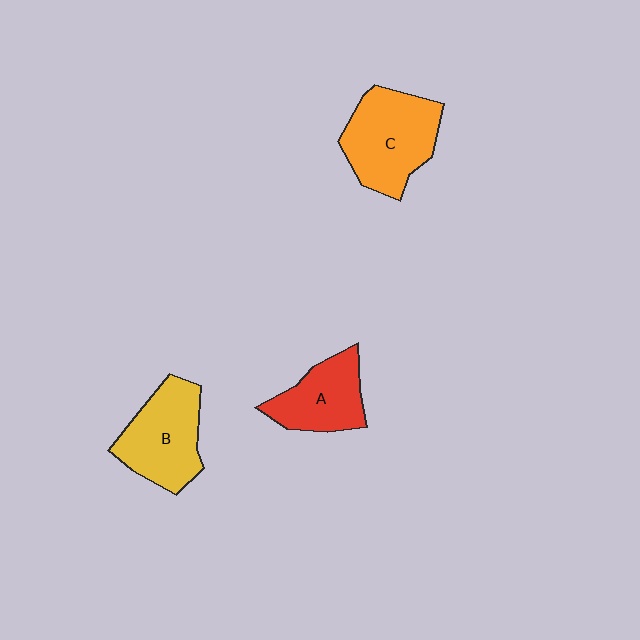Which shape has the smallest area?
Shape A (red).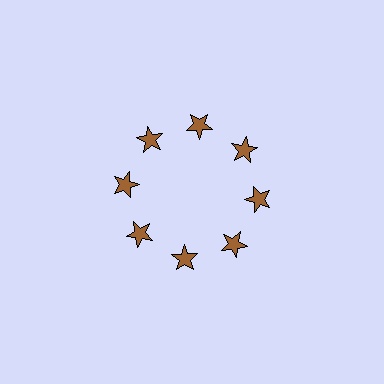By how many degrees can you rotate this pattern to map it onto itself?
The pattern maps onto itself every 45 degrees of rotation.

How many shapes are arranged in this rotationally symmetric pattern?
There are 8 shapes, arranged in 8 groups of 1.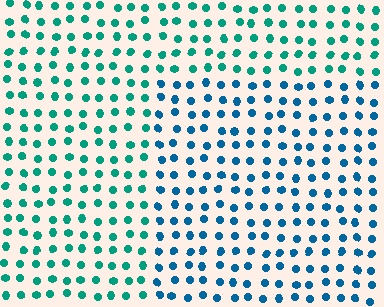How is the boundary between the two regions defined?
The boundary is defined purely by a slight shift in hue (about 34 degrees). Spacing, size, and orientation are identical on both sides.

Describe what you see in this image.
The image is filled with small teal elements in a uniform arrangement. A rectangle-shaped region is visible where the elements are tinted to a slightly different hue, forming a subtle color boundary.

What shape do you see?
I see a rectangle.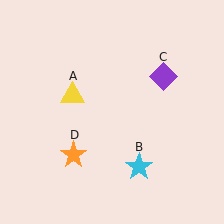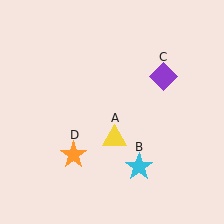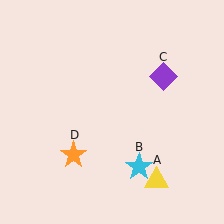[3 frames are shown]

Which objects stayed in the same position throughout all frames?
Cyan star (object B) and purple diamond (object C) and orange star (object D) remained stationary.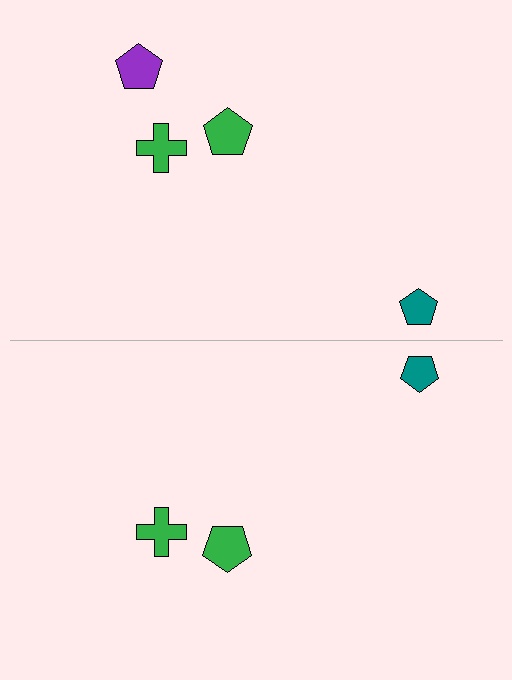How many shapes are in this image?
There are 7 shapes in this image.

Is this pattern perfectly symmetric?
No, the pattern is not perfectly symmetric. A purple pentagon is missing from the bottom side.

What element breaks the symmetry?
A purple pentagon is missing from the bottom side.